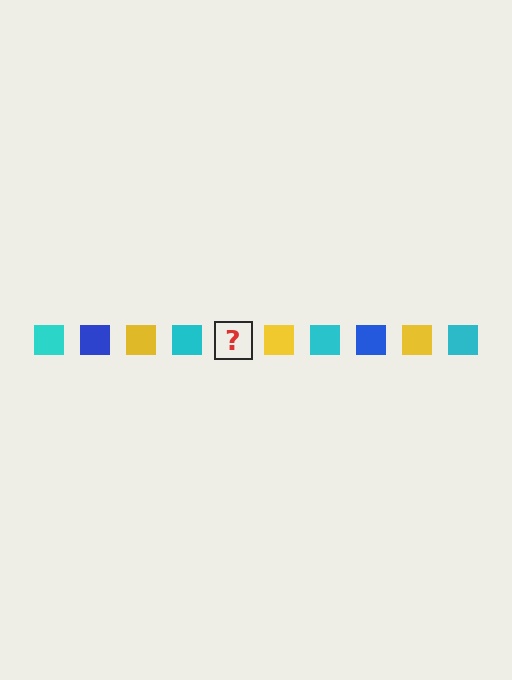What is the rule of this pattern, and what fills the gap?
The rule is that the pattern cycles through cyan, blue, yellow squares. The gap should be filled with a blue square.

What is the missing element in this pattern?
The missing element is a blue square.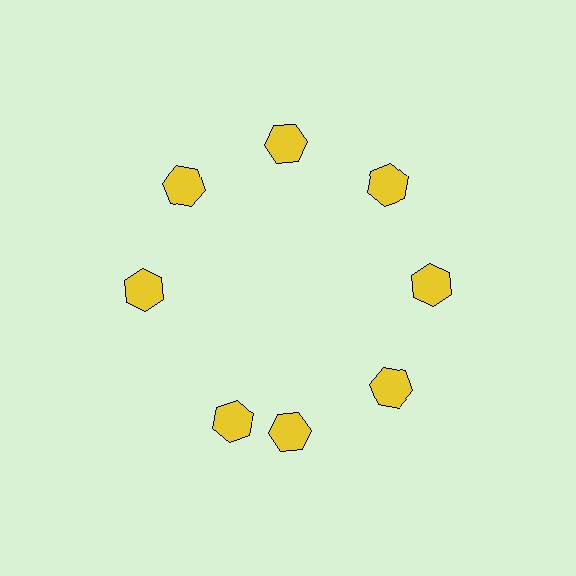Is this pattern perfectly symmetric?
No. The 8 yellow hexagons are arranged in a ring, but one element near the 8 o'clock position is rotated out of alignment along the ring, breaking the 8-fold rotational symmetry.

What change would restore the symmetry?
The symmetry would be restored by rotating it back into even spacing with its neighbors so that all 8 hexagons sit at equal angles and equal distance from the center.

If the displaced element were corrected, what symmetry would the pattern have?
It would have 8-fold rotational symmetry — the pattern would map onto itself every 45 degrees.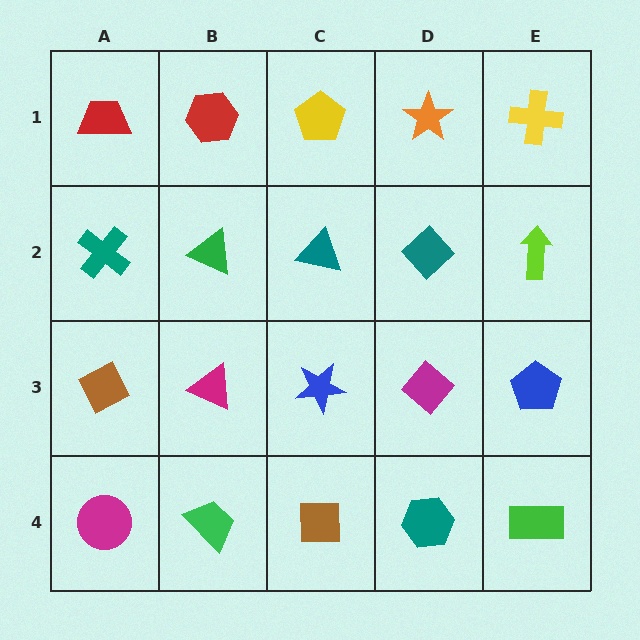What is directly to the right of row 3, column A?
A magenta triangle.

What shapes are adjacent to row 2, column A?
A red trapezoid (row 1, column A), a brown diamond (row 3, column A), a green triangle (row 2, column B).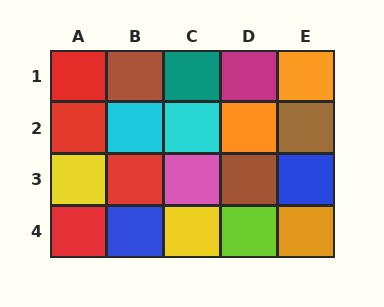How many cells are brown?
3 cells are brown.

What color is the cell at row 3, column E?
Blue.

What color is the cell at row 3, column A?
Yellow.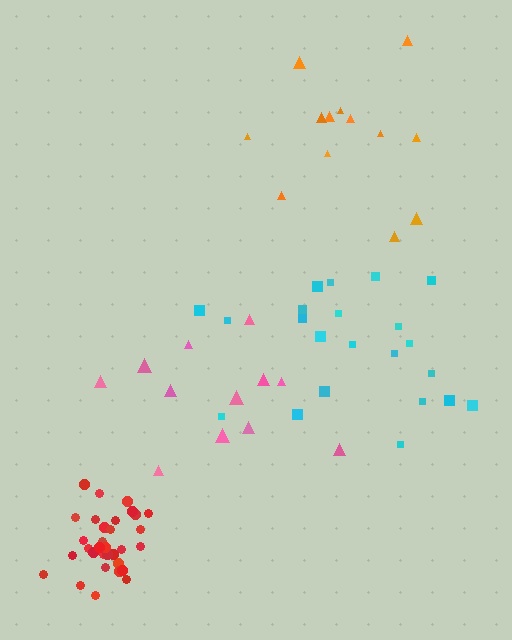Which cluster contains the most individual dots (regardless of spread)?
Red (32).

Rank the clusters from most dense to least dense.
red, cyan, pink, orange.